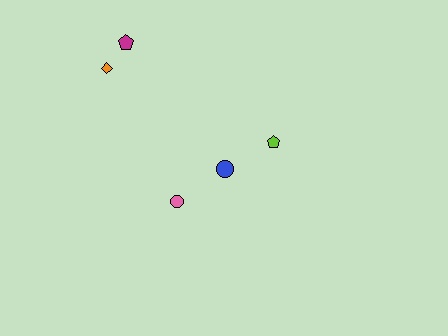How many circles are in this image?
There are 2 circles.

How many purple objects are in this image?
There are no purple objects.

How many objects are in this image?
There are 5 objects.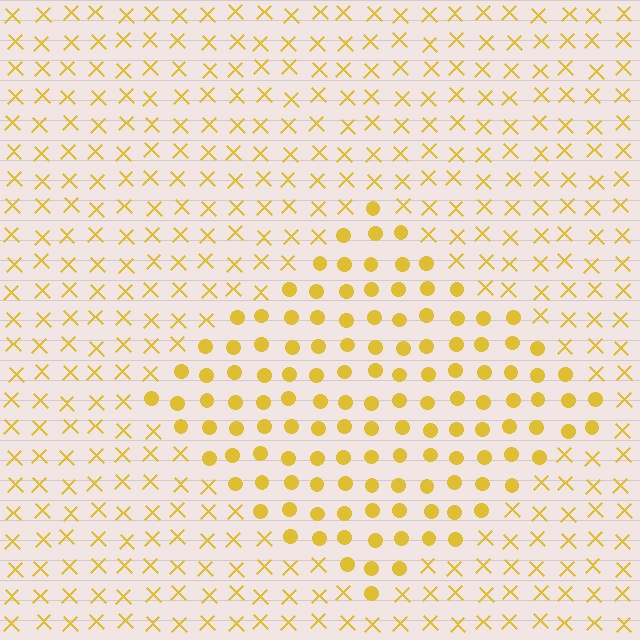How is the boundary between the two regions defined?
The boundary is defined by a change in element shape: circles inside vs. X marks outside. All elements share the same color and spacing.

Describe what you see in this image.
The image is filled with small yellow elements arranged in a uniform grid. A diamond-shaped region contains circles, while the surrounding area contains X marks. The boundary is defined purely by the change in element shape.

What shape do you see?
I see a diamond.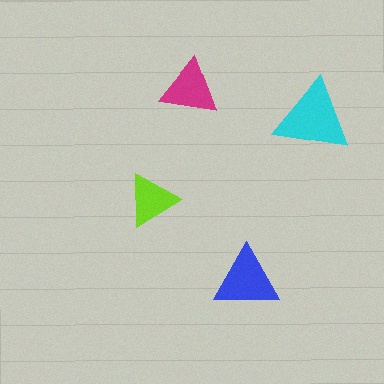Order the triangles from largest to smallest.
the cyan one, the blue one, the magenta one, the lime one.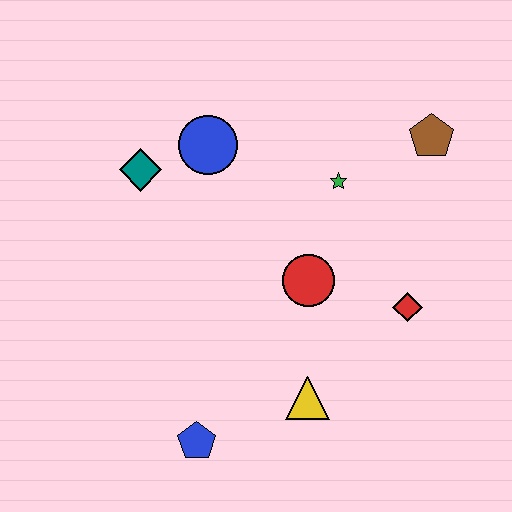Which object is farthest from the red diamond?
The teal diamond is farthest from the red diamond.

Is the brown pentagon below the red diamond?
No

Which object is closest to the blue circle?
The teal diamond is closest to the blue circle.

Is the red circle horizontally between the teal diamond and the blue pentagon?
No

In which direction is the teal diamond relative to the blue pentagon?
The teal diamond is above the blue pentagon.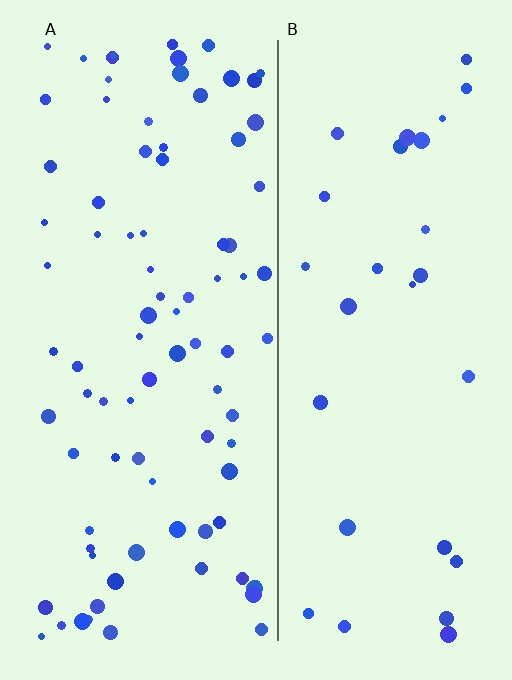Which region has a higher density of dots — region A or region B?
A (the left).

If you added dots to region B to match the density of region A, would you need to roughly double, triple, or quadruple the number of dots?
Approximately triple.